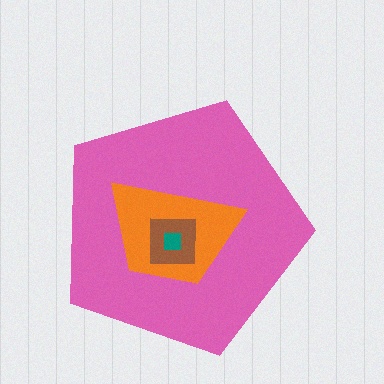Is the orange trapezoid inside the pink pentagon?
Yes.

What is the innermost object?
The teal square.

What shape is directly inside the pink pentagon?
The orange trapezoid.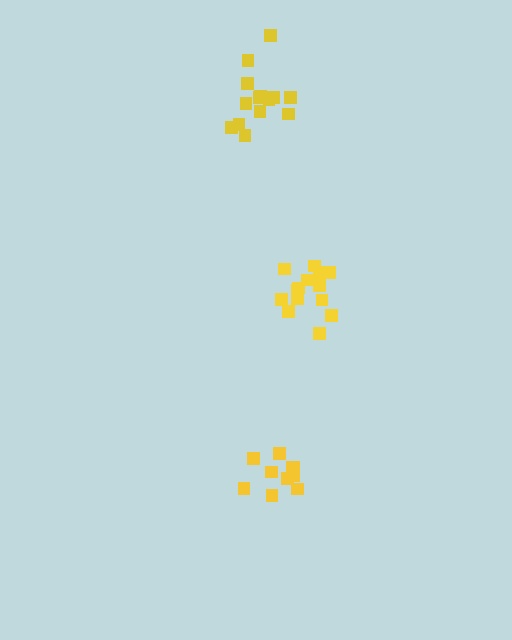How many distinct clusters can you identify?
There are 3 distinct clusters.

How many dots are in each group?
Group 1: 14 dots, Group 2: 10 dots, Group 3: 15 dots (39 total).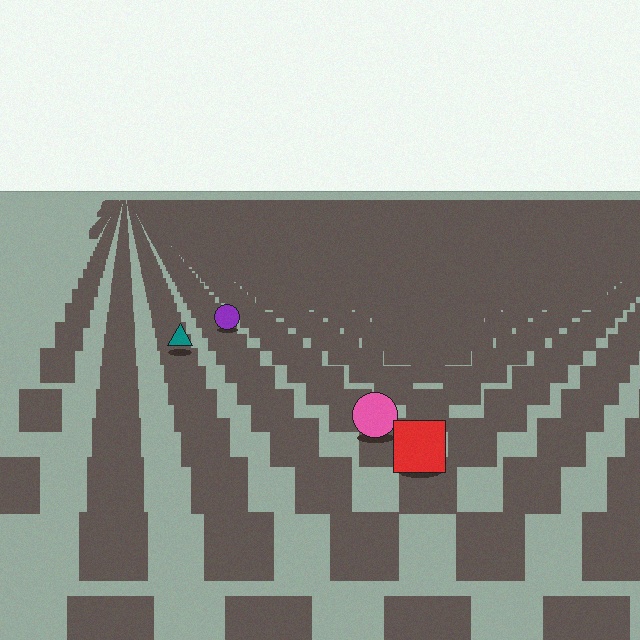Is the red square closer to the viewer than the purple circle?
Yes. The red square is closer — you can tell from the texture gradient: the ground texture is coarser near it.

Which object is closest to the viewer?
The red square is closest. The texture marks near it are larger and more spread out.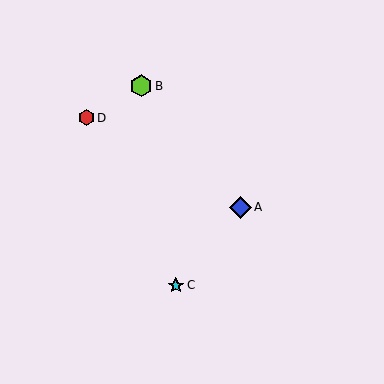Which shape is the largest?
The lime hexagon (labeled B) is the largest.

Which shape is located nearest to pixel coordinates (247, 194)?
The blue diamond (labeled A) at (240, 207) is nearest to that location.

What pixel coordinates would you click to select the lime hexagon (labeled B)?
Click at (141, 86) to select the lime hexagon B.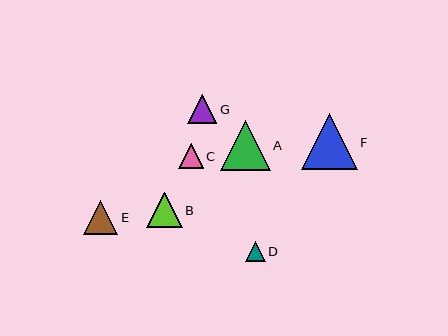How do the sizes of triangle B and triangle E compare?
Triangle B and triangle E are approximately the same size.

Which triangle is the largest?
Triangle F is the largest with a size of approximately 56 pixels.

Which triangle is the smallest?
Triangle D is the smallest with a size of approximately 20 pixels.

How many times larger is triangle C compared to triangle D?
Triangle C is approximately 1.2 times the size of triangle D.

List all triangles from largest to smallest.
From largest to smallest: F, A, B, E, G, C, D.